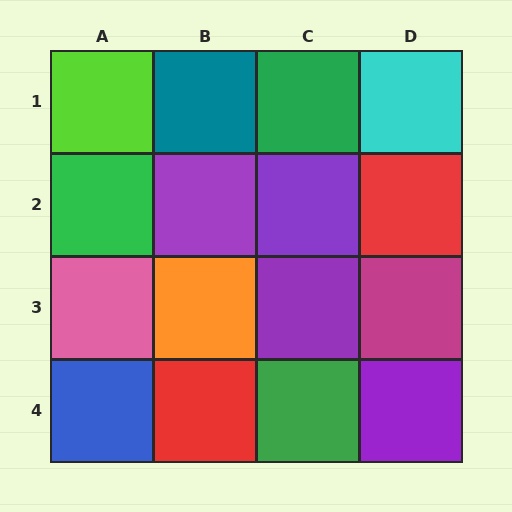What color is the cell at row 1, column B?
Teal.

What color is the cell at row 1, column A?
Lime.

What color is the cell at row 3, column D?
Magenta.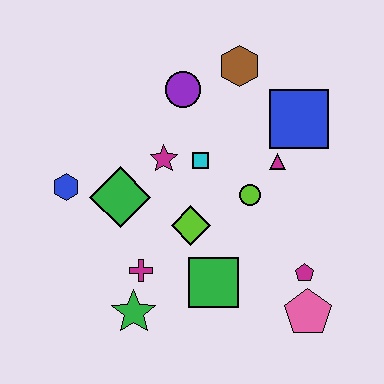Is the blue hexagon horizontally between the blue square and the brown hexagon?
No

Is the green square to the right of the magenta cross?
Yes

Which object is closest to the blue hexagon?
The green diamond is closest to the blue hexagon.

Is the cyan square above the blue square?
No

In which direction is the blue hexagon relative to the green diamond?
The blue hexagon is to the left of the green diamond.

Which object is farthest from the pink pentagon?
The blue hexagon is farthest from the pink pentagon.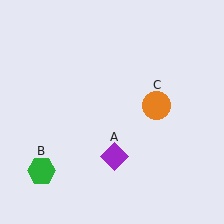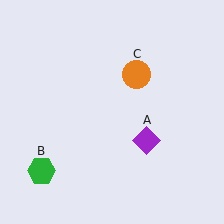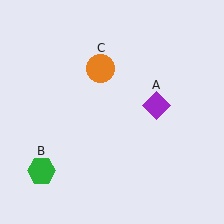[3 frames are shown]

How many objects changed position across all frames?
2 objects changed position: purple diamond (object A), orange circle (object C).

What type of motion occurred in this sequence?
The purple diamond (object A), orange circle (object C) rotated counterclockwise around the center of the scene.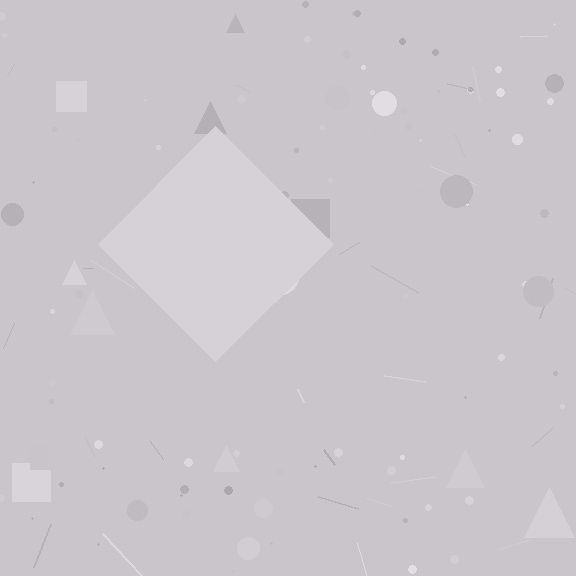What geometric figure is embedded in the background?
A diamond is embedded in the background.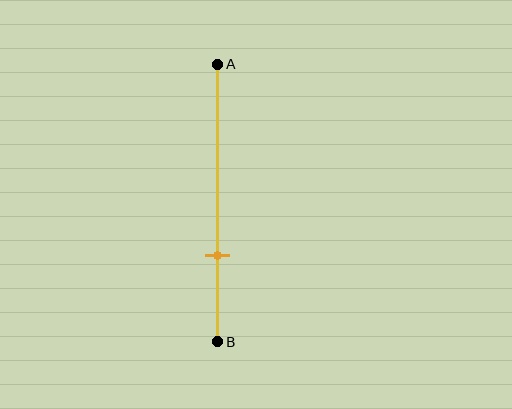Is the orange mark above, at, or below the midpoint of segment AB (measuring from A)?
The orange mark is below the midpoint of segment AB.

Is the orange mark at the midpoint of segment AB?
No, the mark is at about 70% from A, not at the 50% midpoint.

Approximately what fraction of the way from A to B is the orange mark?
The orange mark is approximately 70% of the way from A to B.